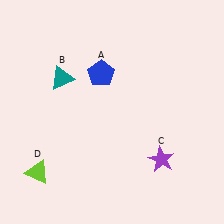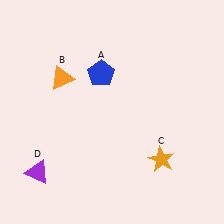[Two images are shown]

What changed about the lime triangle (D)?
In Image 1, D is lime. In Image 2, it changed to purple.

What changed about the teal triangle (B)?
In Image 1, B is teal. In Image 2, it changed to orange.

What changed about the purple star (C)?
In Image 1, C is purple. In Image 2, it changed to orange.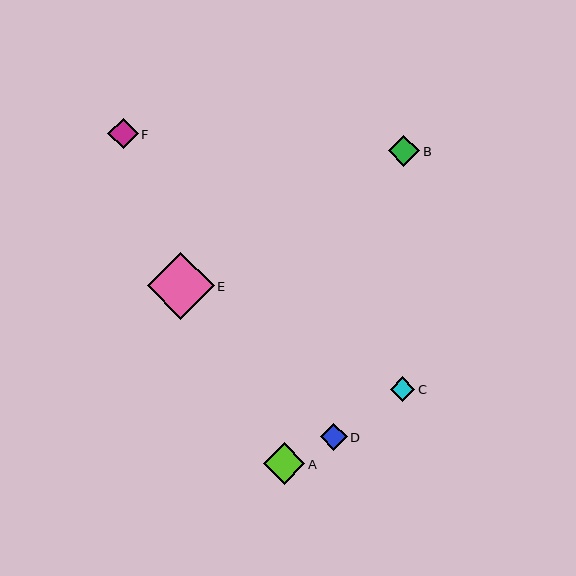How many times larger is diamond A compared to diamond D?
Diamond A is approximately 1.6 times the size of diamond D.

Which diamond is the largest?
Diamond E is the largest with a size of approximately 67 pixels.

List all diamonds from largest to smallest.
From largest to smallest: E, A, B, F, D, C.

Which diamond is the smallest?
Diamond C is the smallest with a size of approximately 24 pixels.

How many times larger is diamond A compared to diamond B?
Diamond A is approximately 1.3 times the size of diamond B.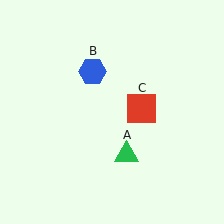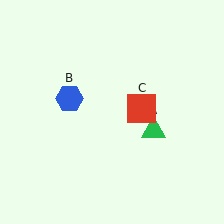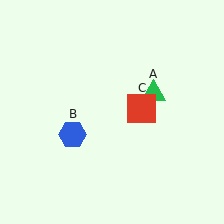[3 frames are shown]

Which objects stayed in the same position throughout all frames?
Red square (object C) remained stationary.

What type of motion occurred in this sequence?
The green triangle (object A), blue hexagon (object B) rotated counterclockwise around the center of the scene.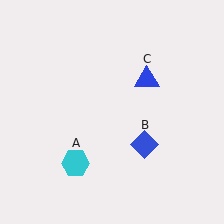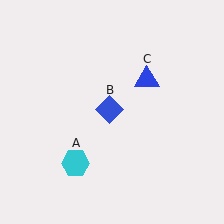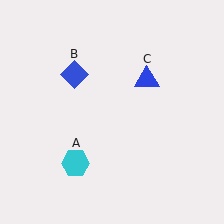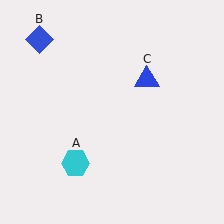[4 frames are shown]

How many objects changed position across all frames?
1 object changed position: blue diamond (object B).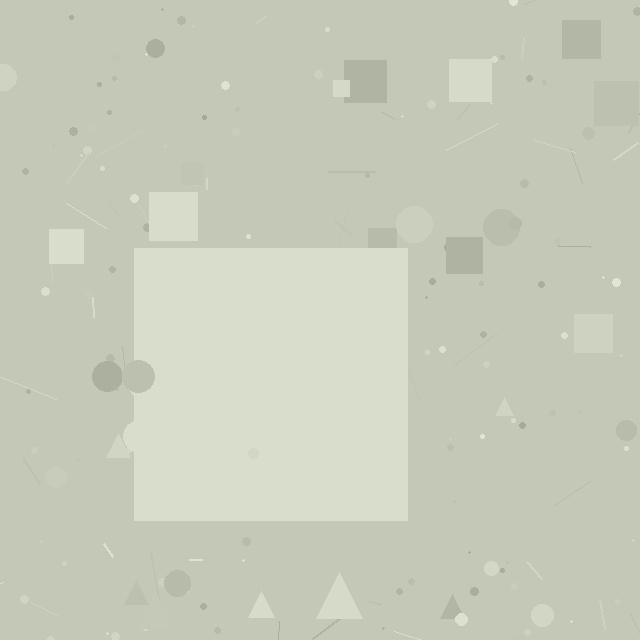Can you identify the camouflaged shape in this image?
The camouflaged shape is a square.